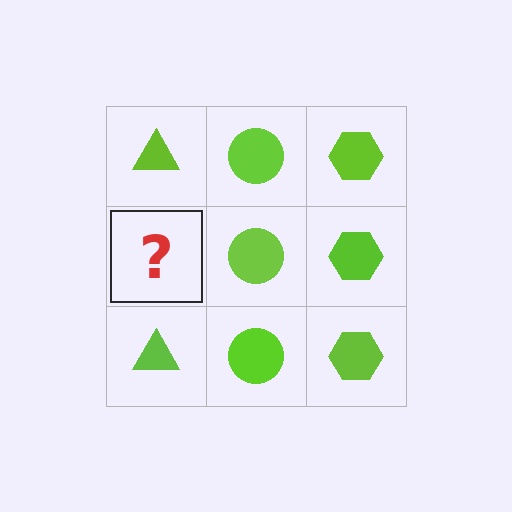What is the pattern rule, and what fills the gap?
The rule is that each column has a consistent shape. The gap should be filled with a lime triangle.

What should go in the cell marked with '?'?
The missing cell should contain a lime triangle.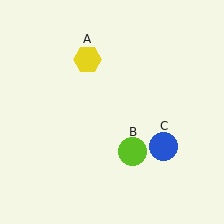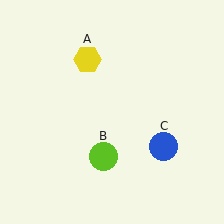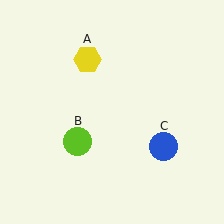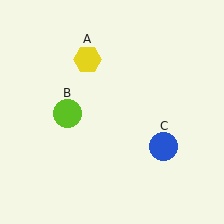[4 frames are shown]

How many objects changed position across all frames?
1 object changed position: lime circle (object B).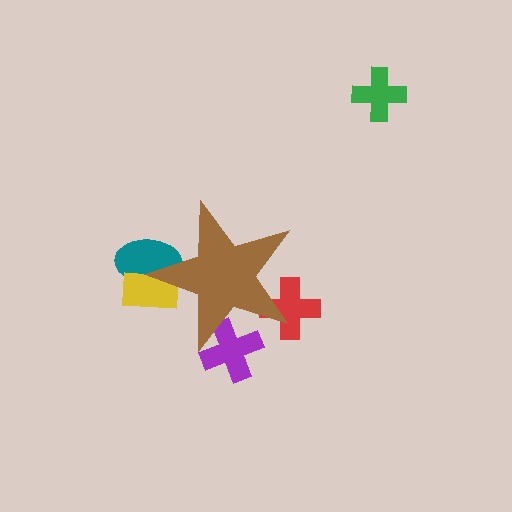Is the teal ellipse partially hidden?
Yes, the teal ellipse is partially hidden behind the brown star.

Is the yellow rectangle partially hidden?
Yes, the yellow rectangle is partially hidden behind the brown star.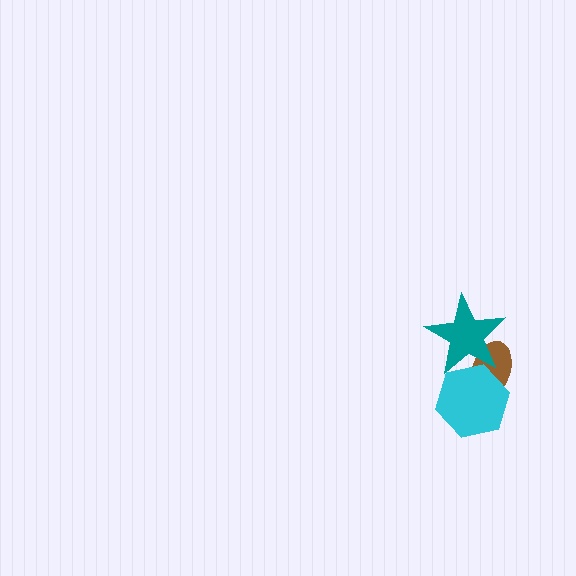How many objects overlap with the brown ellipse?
2 objects overlap with the brown ellipse.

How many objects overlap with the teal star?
2 objects overlap with the teal star.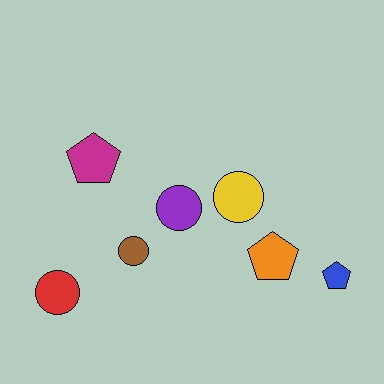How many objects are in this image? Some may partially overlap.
There are 7 objects.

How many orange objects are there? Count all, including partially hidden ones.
There is 1 orange object.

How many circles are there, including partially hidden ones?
There are 4 circles.